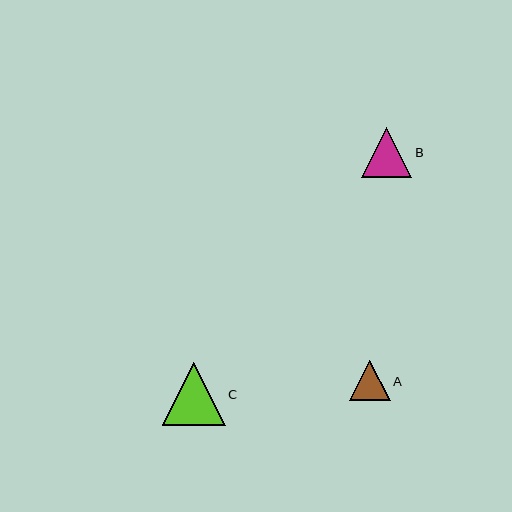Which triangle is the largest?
Triangle C is the largest with a size of approximately 63 pixels.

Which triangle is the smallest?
Triangle A is the smallest with a size of approximately 40 pixels.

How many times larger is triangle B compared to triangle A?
Triangle B is approximately 1.2 times the size of triangle A.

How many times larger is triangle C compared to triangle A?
Triangle C is approximately 1.5 times the size of triangle A.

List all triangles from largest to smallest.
From largest to smallest: C, B, A.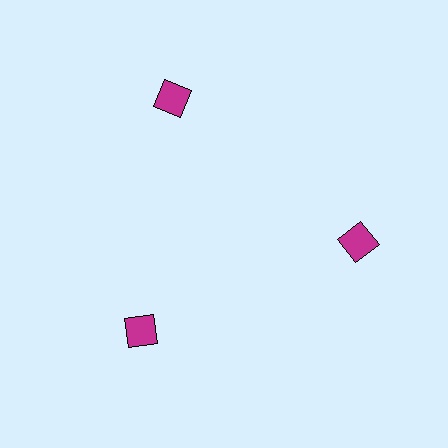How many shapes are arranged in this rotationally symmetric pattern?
There are 3 shapes, arranged in 3 groups of 1.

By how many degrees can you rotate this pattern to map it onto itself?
The pattern maps onto itself every 120 degrees of rotation.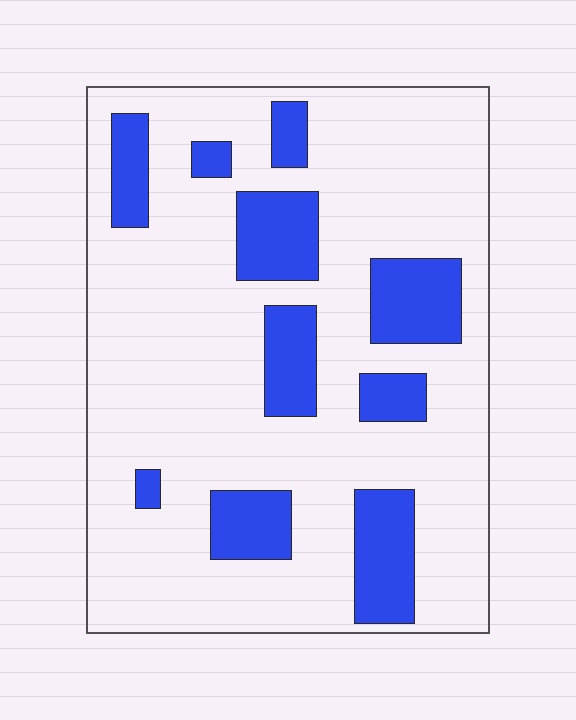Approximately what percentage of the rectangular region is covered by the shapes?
Approximately 20%.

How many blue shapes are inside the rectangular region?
10.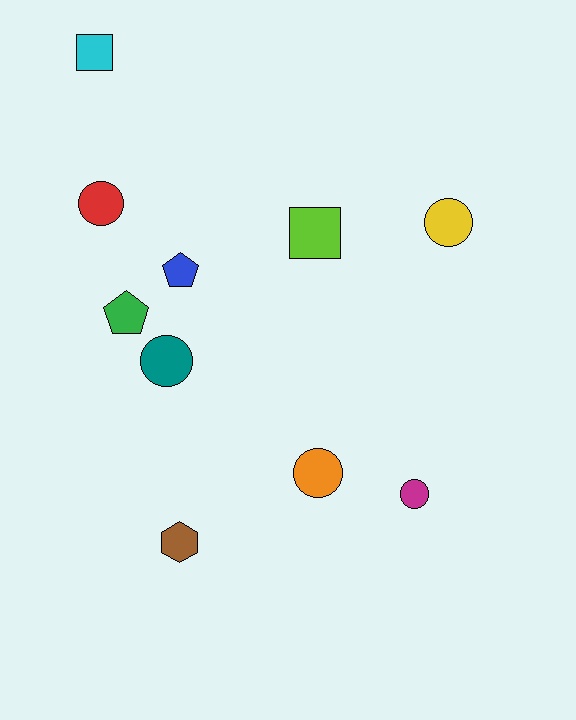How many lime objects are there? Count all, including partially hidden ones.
There is 1 lime object.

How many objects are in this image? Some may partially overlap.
There are 10 objects.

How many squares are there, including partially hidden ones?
There are 2 squares.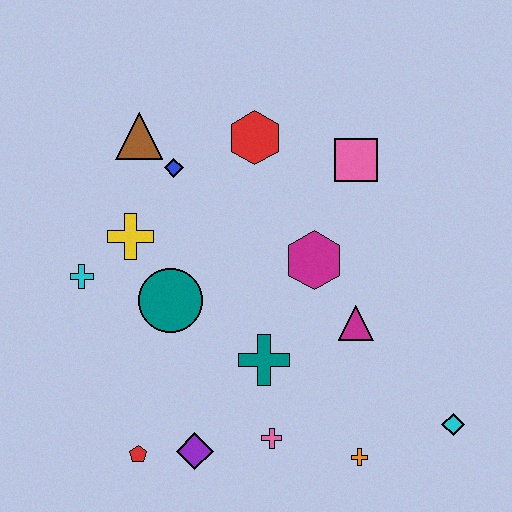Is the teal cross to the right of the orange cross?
No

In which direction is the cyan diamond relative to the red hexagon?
The cyan diamond is below the red hexagon.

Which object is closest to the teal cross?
The pink cross is closest to the teal cross.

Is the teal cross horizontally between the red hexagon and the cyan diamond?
Yes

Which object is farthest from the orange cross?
The brown triangle is farthest from the orange cross.